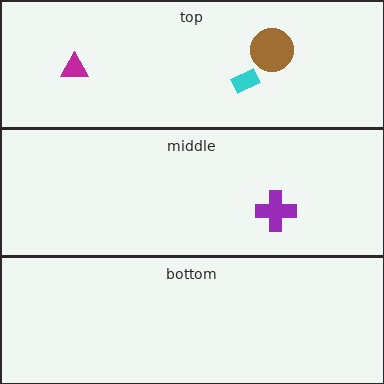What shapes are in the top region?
The brown circle, the cyan rectangle, the magenta triangle.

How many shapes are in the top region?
3.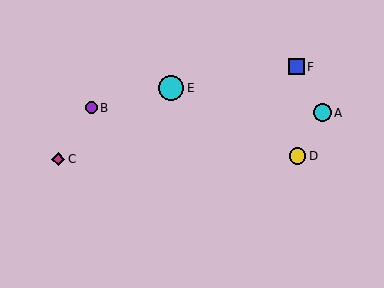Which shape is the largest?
The cyan circle (labeled E) is the largest.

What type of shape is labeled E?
Shape E is a cyan circle.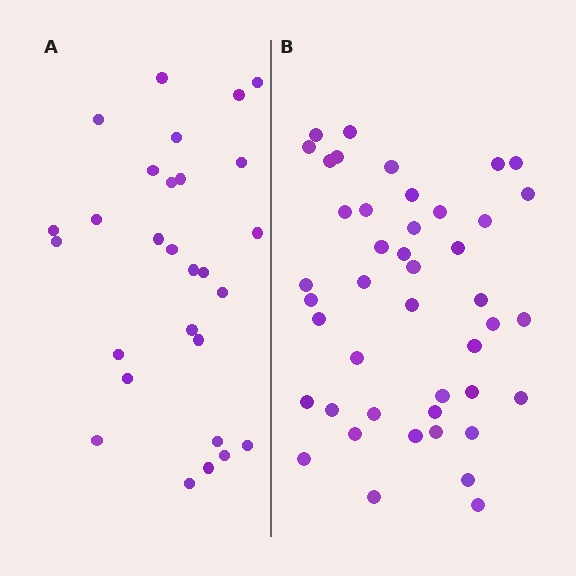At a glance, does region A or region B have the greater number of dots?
Region B (the right region) has more dots.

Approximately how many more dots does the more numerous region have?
Region B has approximately 15 more dots than region A.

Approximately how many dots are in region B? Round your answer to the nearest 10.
About 40 dots. (The exact count is 44, which rounds to 40.)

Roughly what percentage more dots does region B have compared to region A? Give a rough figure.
About 55% more.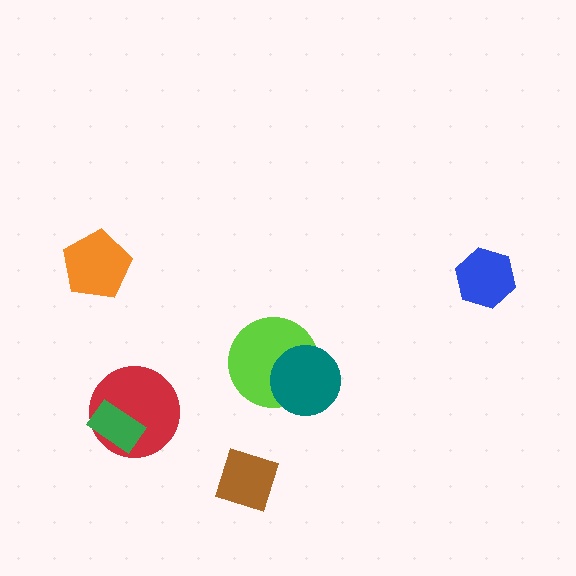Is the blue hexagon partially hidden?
No, no other shape covers it.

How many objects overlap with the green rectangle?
1 object overlaps with the green rectangle.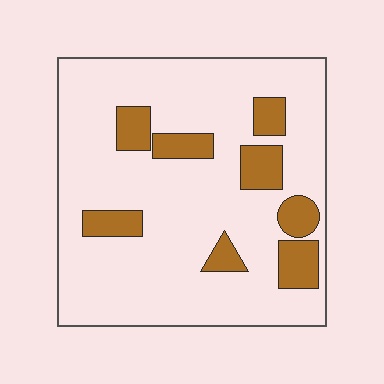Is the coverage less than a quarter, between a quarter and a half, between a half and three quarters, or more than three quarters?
Less than a quarter.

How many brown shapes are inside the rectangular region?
8.